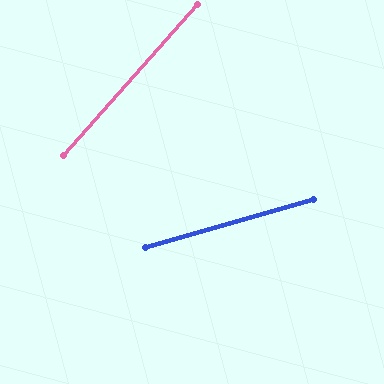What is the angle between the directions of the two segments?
Approximately 32 degrees.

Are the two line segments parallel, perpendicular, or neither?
Neither parallel nor perpendicular — they differ by about 32°.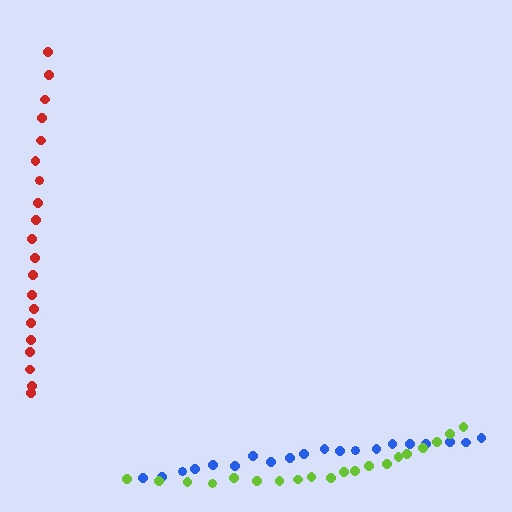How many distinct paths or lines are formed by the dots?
There are 3 distinct paths.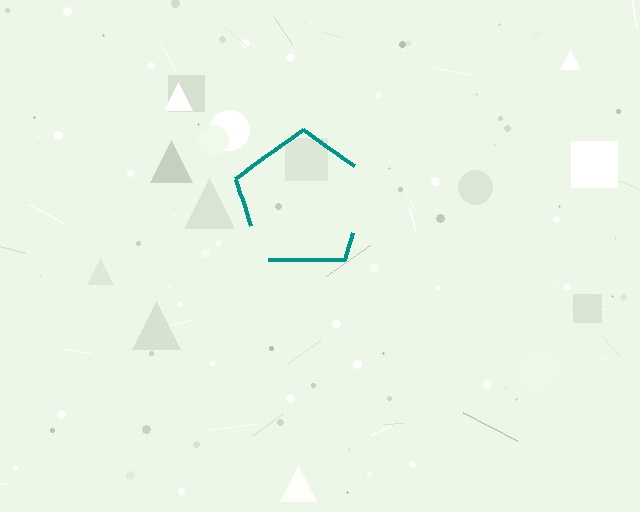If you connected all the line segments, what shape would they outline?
They would outline a pentagon.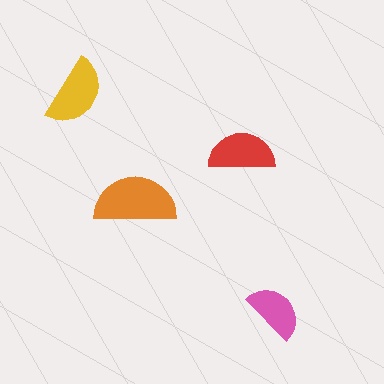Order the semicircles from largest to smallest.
the orange one, the yellow one, the red one, the pink one.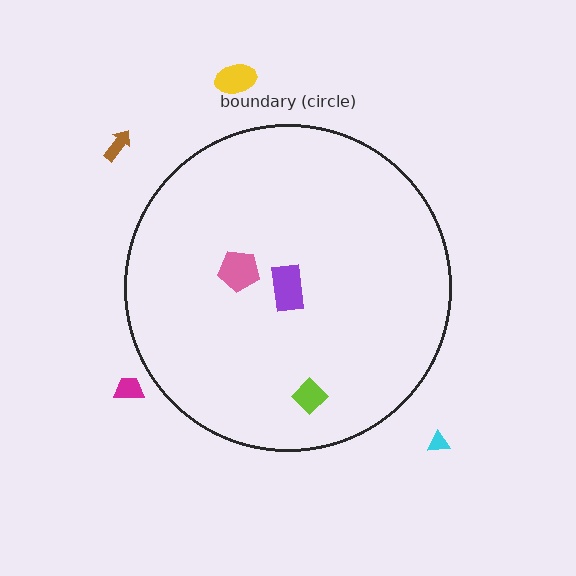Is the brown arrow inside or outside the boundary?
Outside.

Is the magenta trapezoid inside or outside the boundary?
Outside.